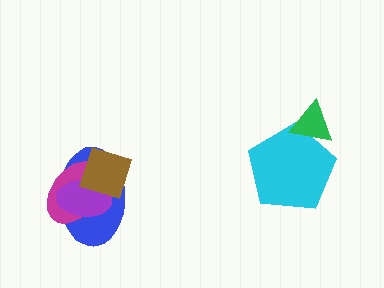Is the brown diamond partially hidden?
No, no other shape covers it.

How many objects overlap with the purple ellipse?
3 objects overlap with the purple ellipse.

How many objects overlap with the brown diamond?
3 objects overlap with the brown diamond.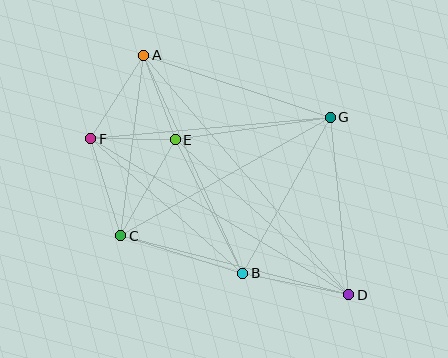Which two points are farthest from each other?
Points A and D are farthest from each other.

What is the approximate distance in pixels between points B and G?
The distance between B and G is approximately 179 pixels.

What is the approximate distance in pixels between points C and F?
The distance between C and F is approximately 102 pixels.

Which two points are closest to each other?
Points E and F are closest to each other.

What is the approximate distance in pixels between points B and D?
The distance between B and D is approximately 108 pixels.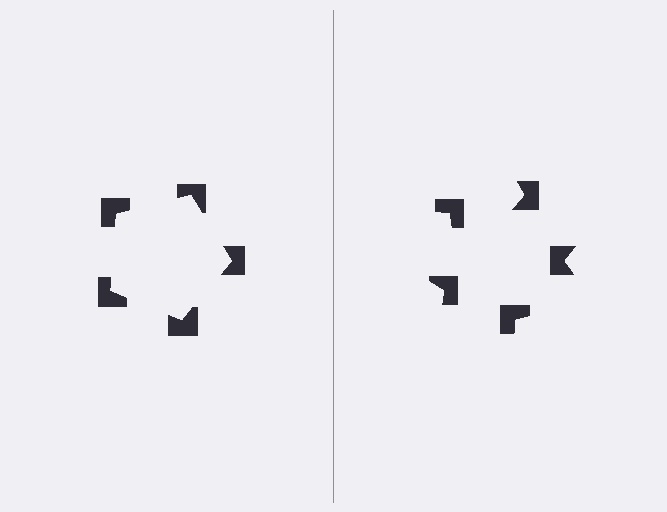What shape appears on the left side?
An illusory pentagon.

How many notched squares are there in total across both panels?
10 — 5 on each side.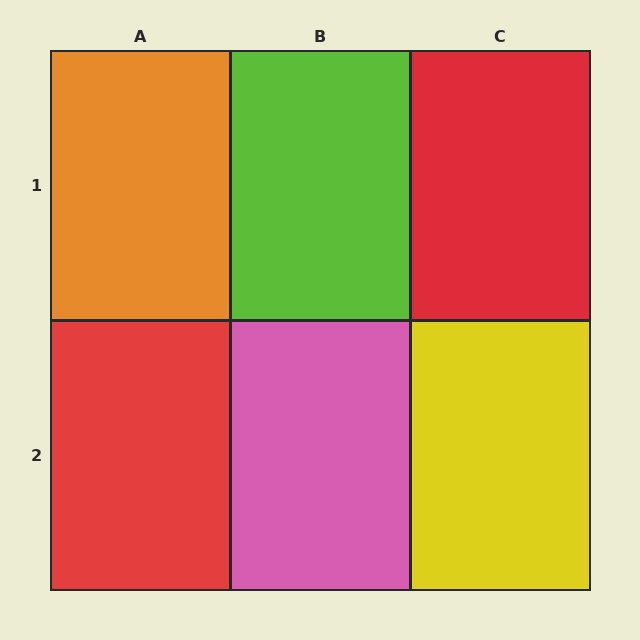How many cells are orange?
1 cell is orange.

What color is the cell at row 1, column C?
Red.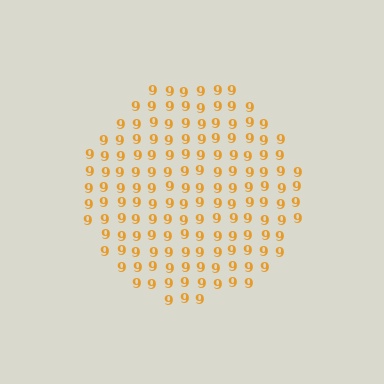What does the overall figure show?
The overall figure shows a circle.